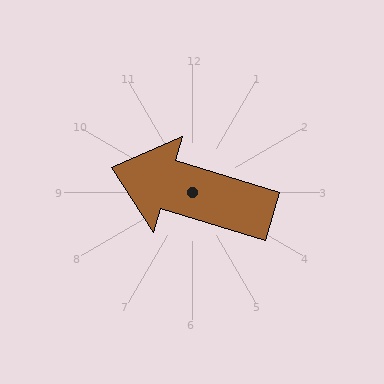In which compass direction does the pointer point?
West.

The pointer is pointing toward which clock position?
Roughly 10 o'clock.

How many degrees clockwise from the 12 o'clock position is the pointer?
Approximately 287 degrees.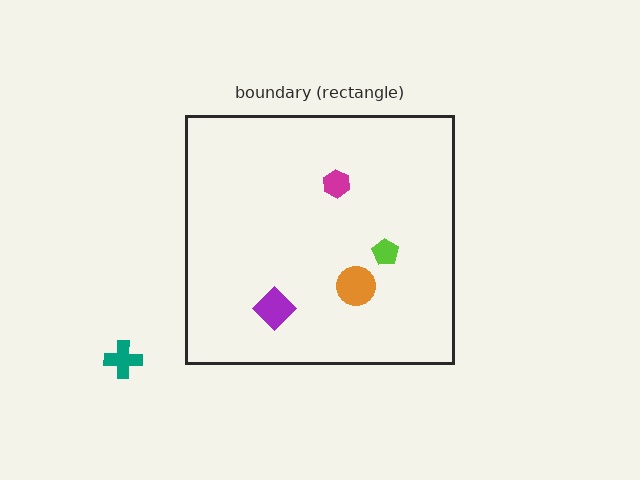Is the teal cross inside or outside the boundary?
Outside.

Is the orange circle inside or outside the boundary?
Inside.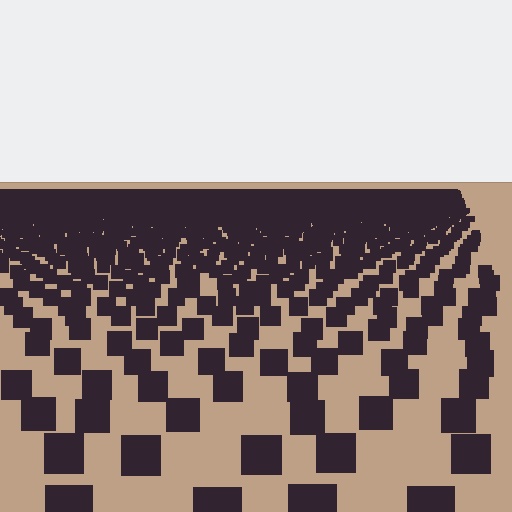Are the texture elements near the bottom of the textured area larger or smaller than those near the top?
Larger. Near the bottom, elements are closer to the viewer and appear at a bigger on-screen size.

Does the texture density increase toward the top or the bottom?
Density increases toward the top.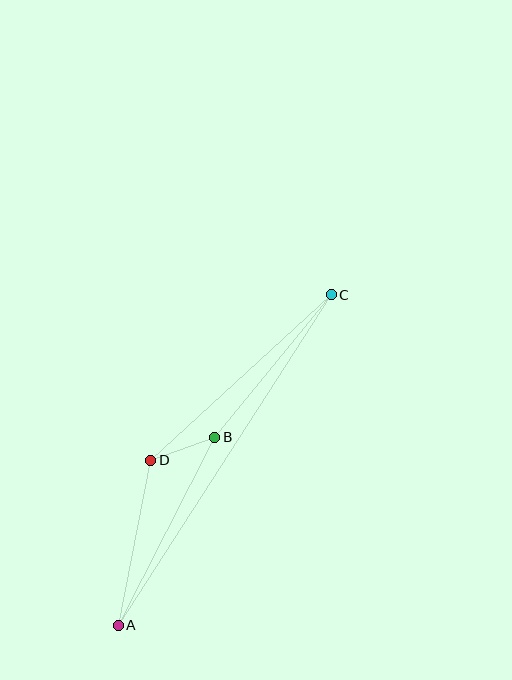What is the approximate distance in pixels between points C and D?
The distance between C and D is approximately 245 pixels.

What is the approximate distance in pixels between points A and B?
The distance between A and B is approximately 211 pixels.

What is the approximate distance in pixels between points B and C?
The distance between B and C is approximately 184 pixels.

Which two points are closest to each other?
Points B and D are closest to each other.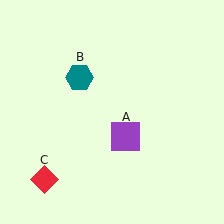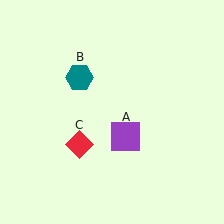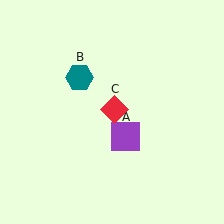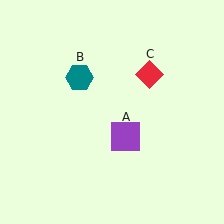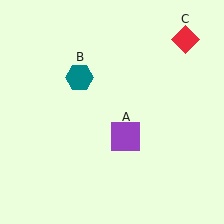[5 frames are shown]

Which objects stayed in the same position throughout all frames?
Purple square (object A) and teal hexagon (object B) remained stationary.